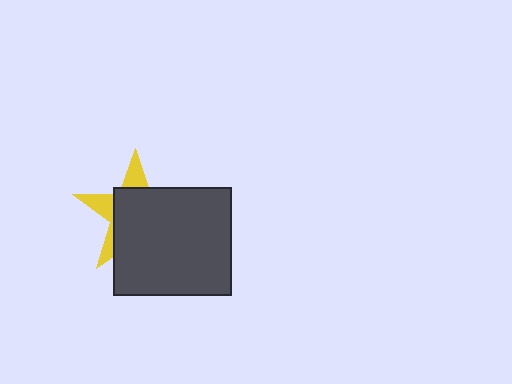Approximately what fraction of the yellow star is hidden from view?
Roughly 69% of the yellow star is hidden behind the dark gray rectangle.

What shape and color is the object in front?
The object in front is a dark gray rectangle.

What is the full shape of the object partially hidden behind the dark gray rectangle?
The partially hidden object is a yellow star.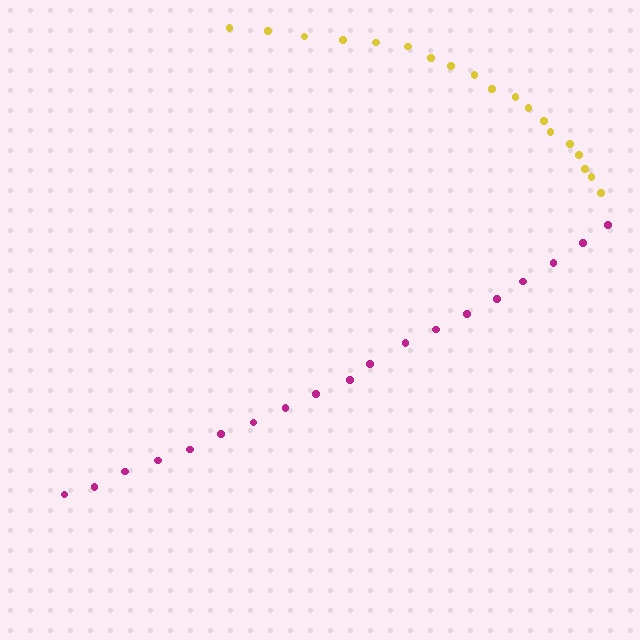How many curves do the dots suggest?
There are 2 distinct paths.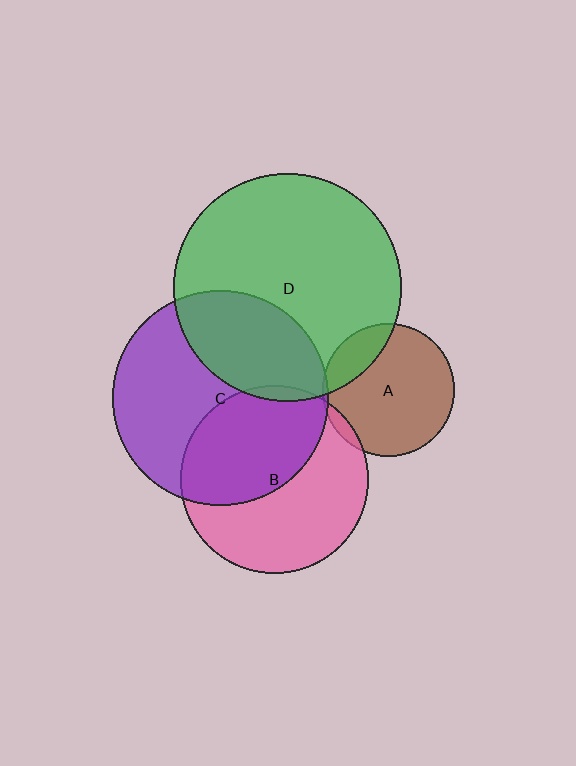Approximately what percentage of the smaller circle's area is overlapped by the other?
Approximately 20%.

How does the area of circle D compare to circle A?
Approximately 3.0 times.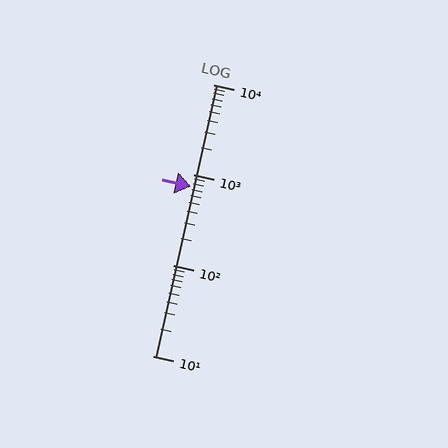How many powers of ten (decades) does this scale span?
The scale spans 3 decades, from 10 to 10000.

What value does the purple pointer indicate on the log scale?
The pointer indicates approximately 750.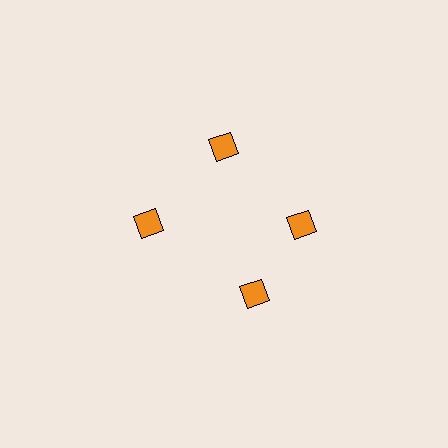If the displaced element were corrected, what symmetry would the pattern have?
It would have 4-fold rotational symmetry — the pattern would map onto itself every 90 degrees.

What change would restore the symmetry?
The symmetry would be restored by rotating it back into even spacing with its neighbors so that all 4 diamonds sit at equal angles and equal distance from the center.